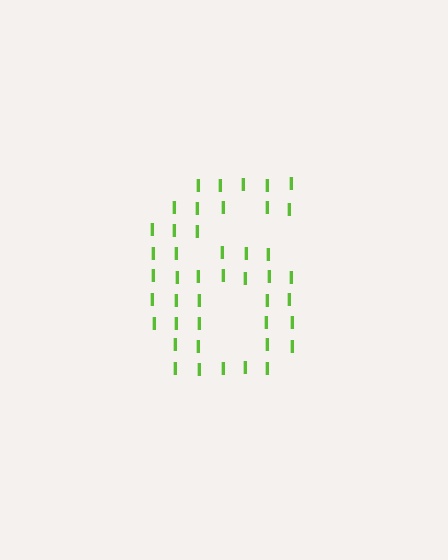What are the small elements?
The small elements are letter I's.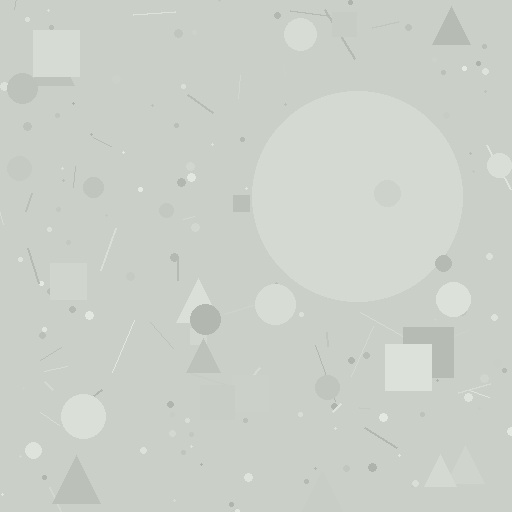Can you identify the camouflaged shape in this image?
The camouflaged shape is a circle.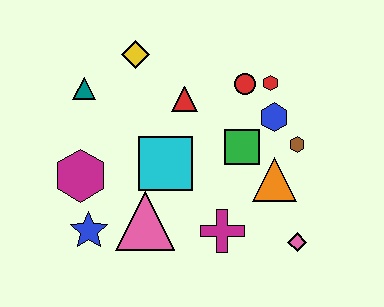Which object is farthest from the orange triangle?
The teal triangle is farthest from the orange triangle.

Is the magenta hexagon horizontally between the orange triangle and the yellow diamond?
No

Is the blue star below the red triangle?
Yes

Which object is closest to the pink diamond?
The orange triangle is closest to the pink diamond.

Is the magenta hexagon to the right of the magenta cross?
No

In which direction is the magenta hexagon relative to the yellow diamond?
The magenta hexagon is below the yellow diamond.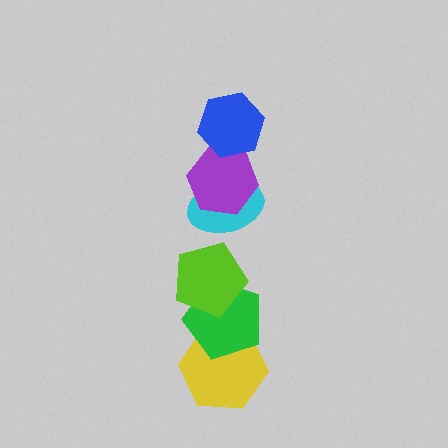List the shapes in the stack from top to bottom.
From top to bottom: the blue hexagon, the purple hexagon, the cyan ellipse, the lime pentagon, the green pentagon, the yellow hexagon.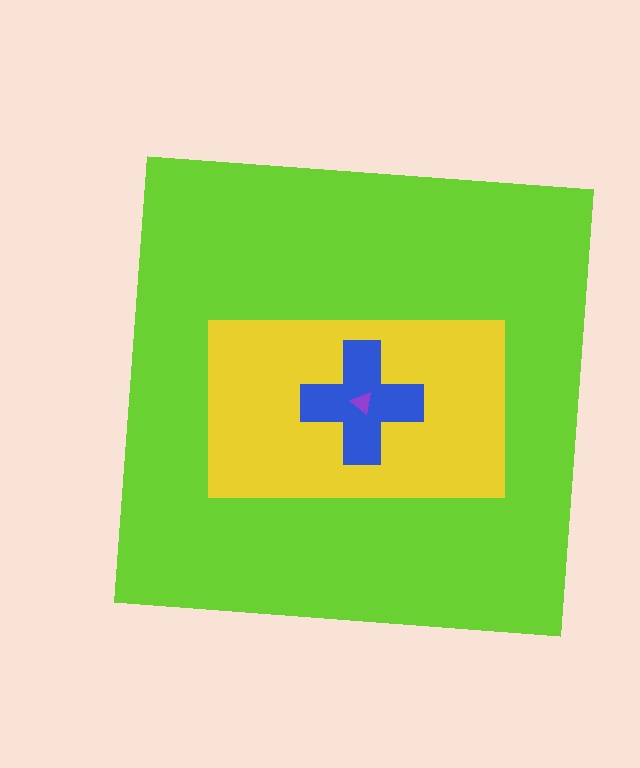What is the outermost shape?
The lime square.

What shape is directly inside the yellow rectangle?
The blue cross.